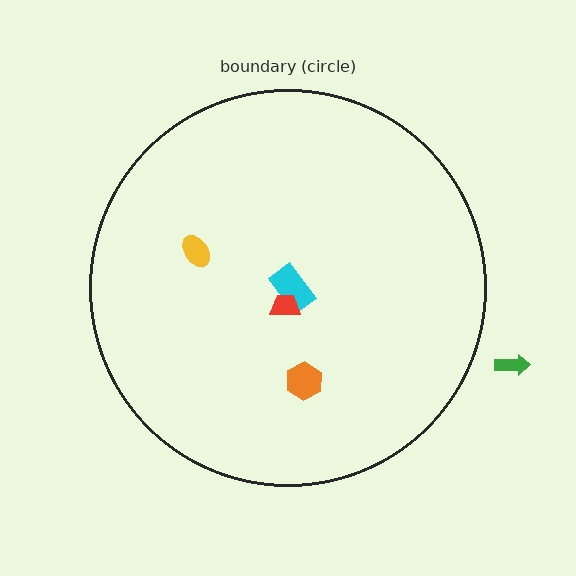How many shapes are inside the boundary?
4 inside, 1 outside.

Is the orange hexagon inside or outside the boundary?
Inside.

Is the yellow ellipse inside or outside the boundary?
Inside.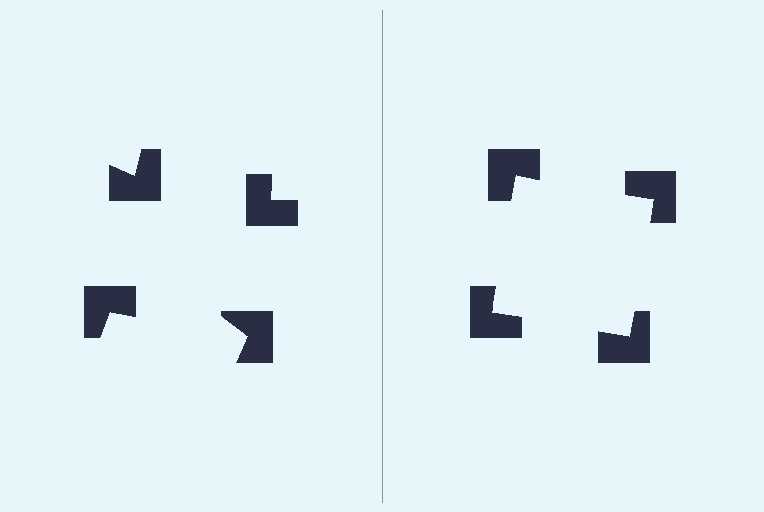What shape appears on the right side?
An illusory square.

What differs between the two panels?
The notched squares are positioned identically on both sides; only the wedge orientations differ. On the right they align to a square; on the left they are misaligned.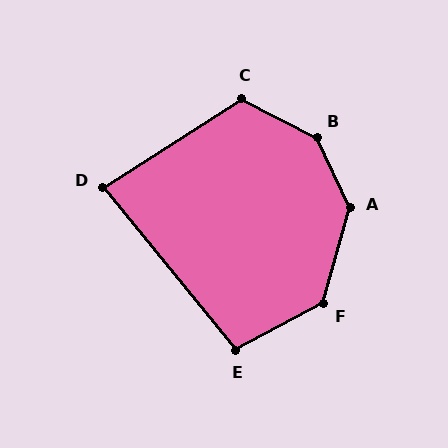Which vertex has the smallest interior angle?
D, at approximately 83 degrees.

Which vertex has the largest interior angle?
B, at approximately 143 degrees.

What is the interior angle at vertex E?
Approximately 101 degrees (obtuse).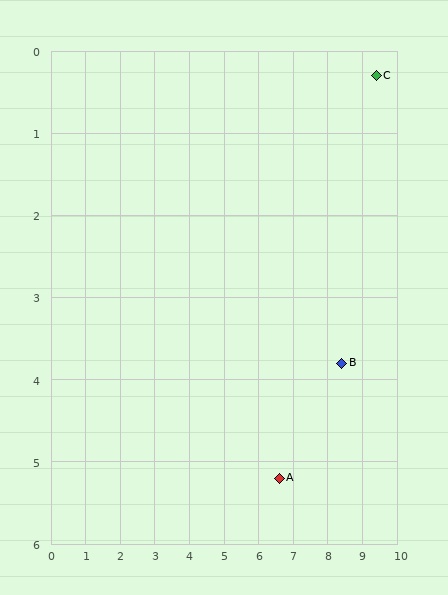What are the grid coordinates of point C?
Point C is at approximately (9.4, 0.3).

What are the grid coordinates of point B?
Point B is at approximately (8.4, 3.8).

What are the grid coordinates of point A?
Point A is at approximately (6.6, 5.2).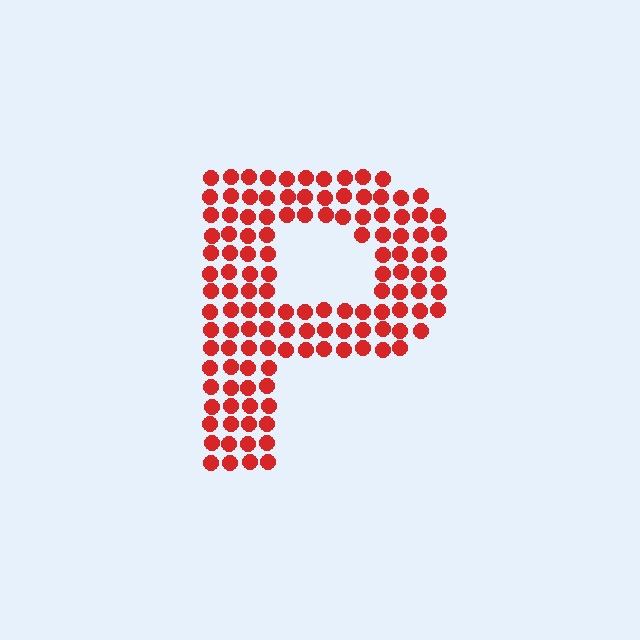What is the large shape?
The large shape is the letter P.